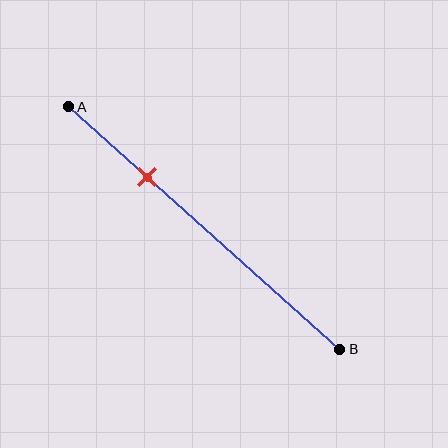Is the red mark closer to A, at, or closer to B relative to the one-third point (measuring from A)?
The red mark is closer to point A than the one-third point of segment AB.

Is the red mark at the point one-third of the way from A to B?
No, the mark is at about 30% from A, not at the 33% one-third point.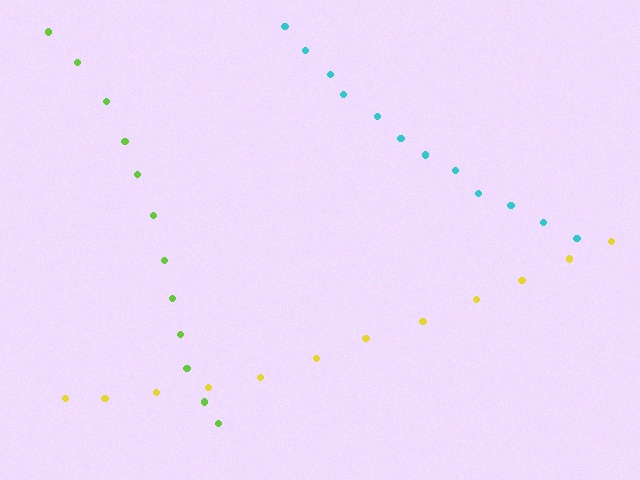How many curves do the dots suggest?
There are 3 distinct paths.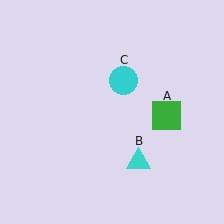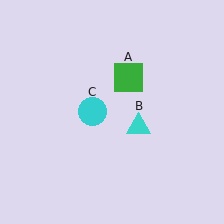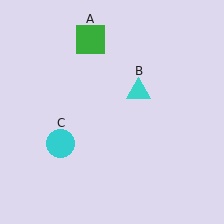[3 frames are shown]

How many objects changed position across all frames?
3 objects changed position: green square (object A), cyan triangle (object B), cyan circle (object C).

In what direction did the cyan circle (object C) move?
The cyan circle (object C) moved down and to the left.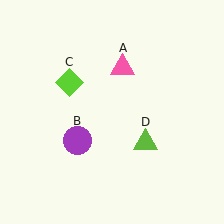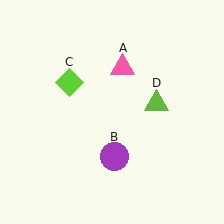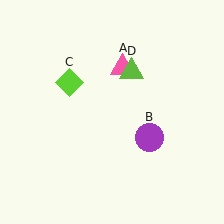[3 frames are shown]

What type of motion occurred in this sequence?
The purple circle (object B), lime triangle (object D) rotated counterclockwise around the center of the scene.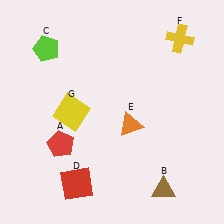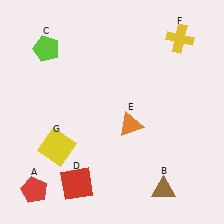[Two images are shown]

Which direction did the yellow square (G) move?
The yellow square (G) moved down.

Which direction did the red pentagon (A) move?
The red pentagon (A) moved down.